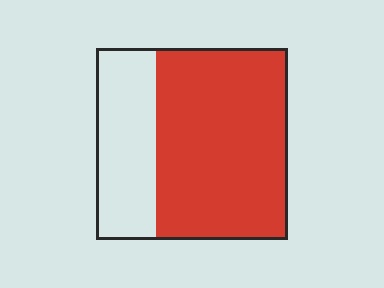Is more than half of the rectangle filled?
Yes.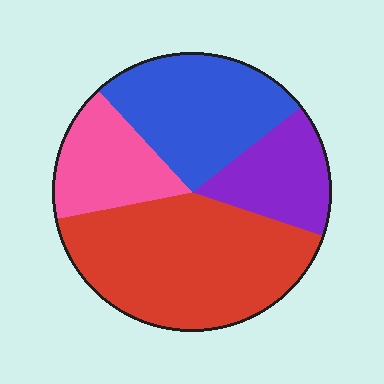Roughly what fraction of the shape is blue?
Blue takes up about one quarter (1/4) of the shape.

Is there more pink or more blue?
Blue.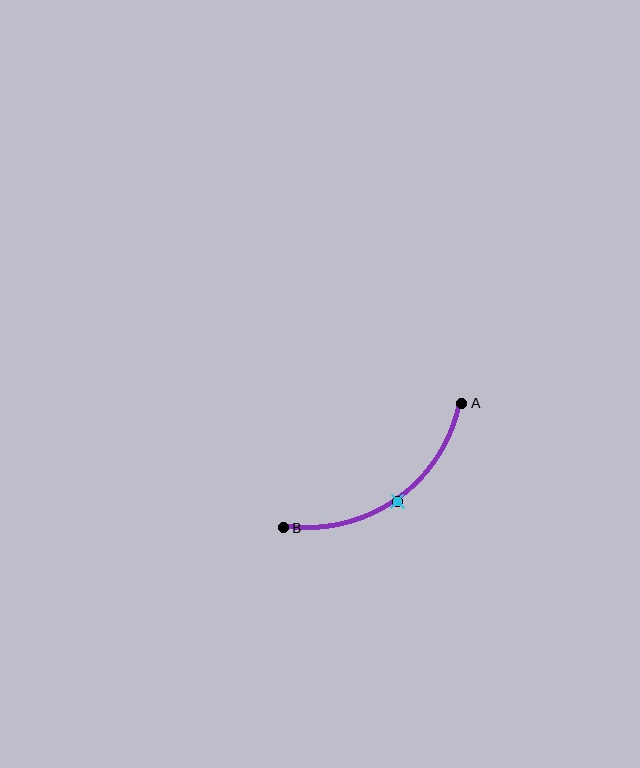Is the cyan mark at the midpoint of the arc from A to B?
Yes. The cyan mark lies on the arc at equal arc-length from both A and B — it is the arc midpoint.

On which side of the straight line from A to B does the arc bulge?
The arc bulges below and to the right of the straight line connecting A and B.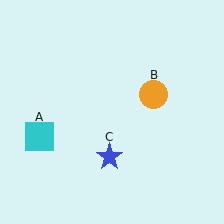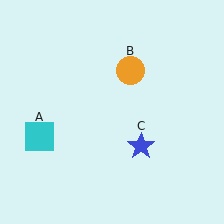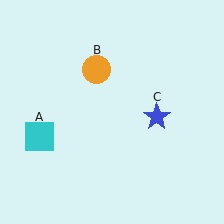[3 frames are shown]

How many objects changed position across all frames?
2 objects changed position: orange circle (object B), blue star (object C).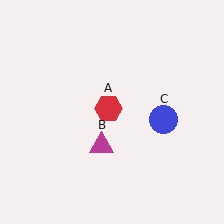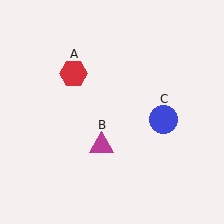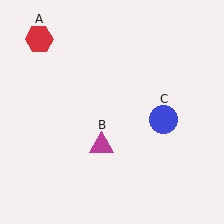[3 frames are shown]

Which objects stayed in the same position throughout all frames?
Magenta triangle (object B) and blue circle (object C) remained stationary.